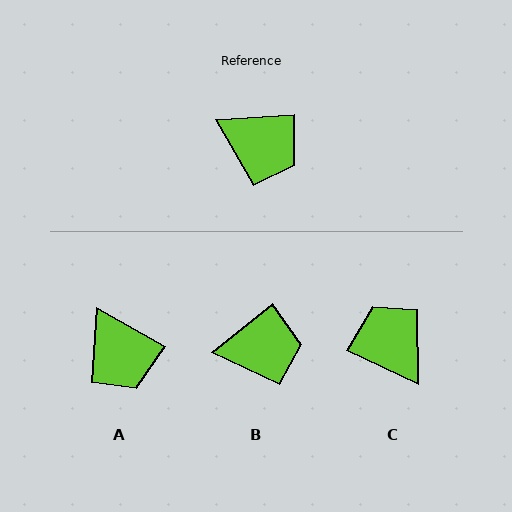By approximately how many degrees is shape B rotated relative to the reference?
Approximately 35 degrees counter-clockwise.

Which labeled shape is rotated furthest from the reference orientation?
C, about 150 degrees away.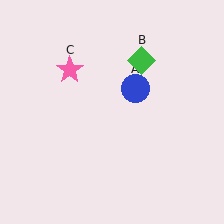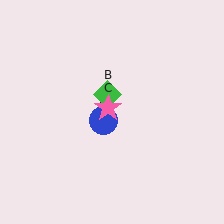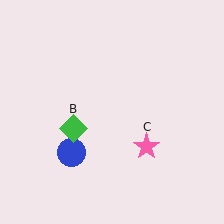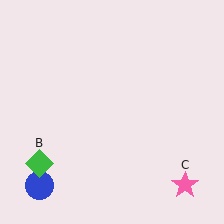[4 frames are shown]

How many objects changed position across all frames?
3 objects changed position: blue circle (object A), green diamond (object B), pink star (object C).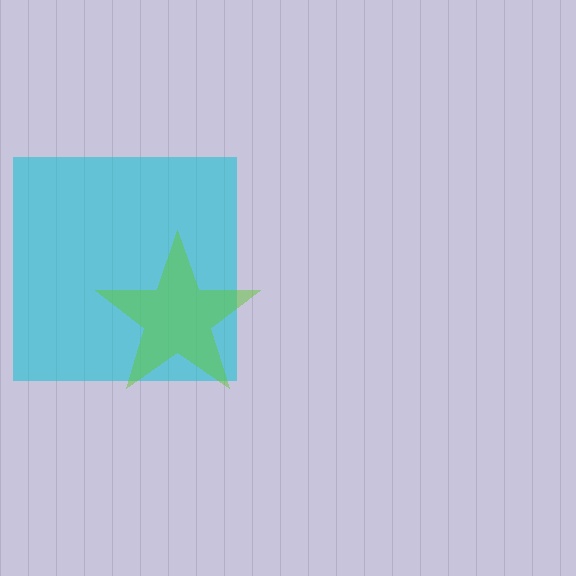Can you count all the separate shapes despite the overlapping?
Yes, there are 2 separate shapes.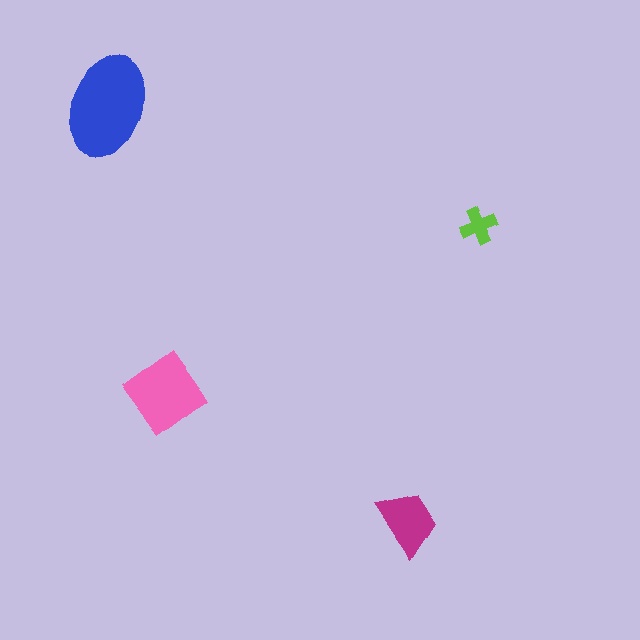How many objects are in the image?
There are 4 objects in the image.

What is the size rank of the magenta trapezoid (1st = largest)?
3rd.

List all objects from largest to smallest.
The blue ellipse, the pink diamond, the magenta trapezoid, the lime cross.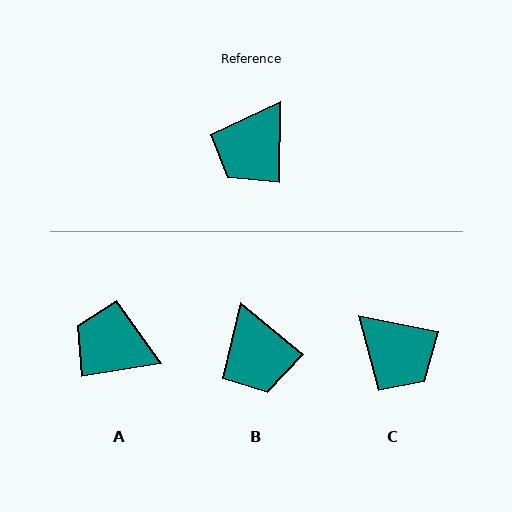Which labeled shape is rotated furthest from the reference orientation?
A, about 80 degrees away.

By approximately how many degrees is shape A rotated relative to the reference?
Approximately 80 degrees clockwise.